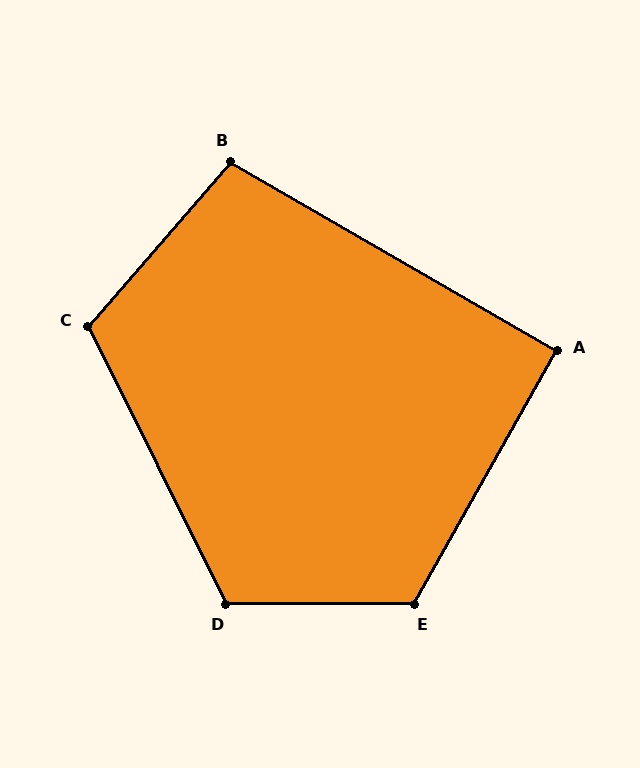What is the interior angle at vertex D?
Approximately 116 degrees (obtuse).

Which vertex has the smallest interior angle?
A, at approximately 91 degrees.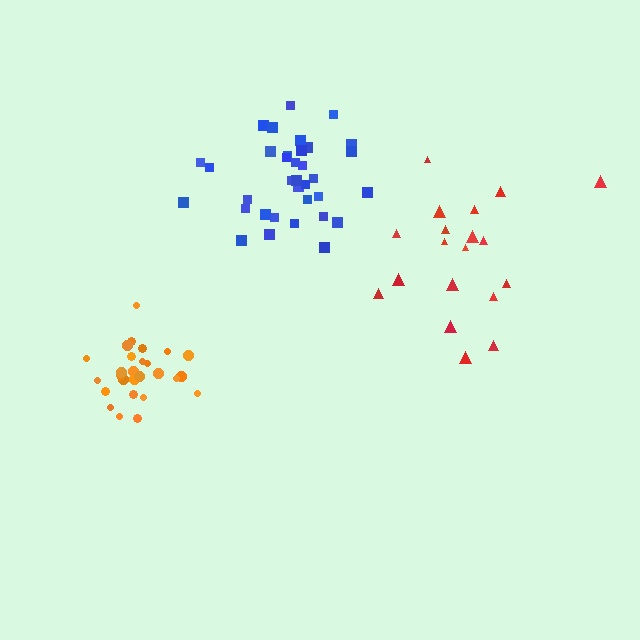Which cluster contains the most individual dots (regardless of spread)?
Blue (35).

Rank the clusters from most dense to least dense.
orange, blue, red.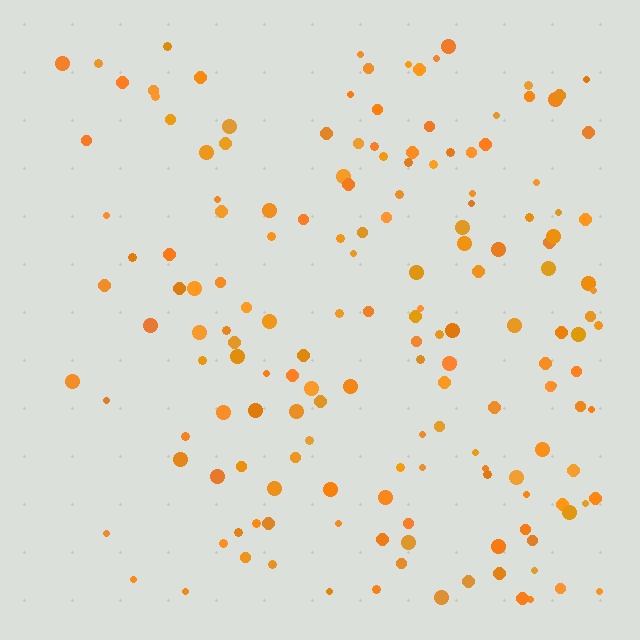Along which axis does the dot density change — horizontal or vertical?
Horizontal.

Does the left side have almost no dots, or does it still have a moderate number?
Still a moderate number, just noticeably fewer than the right.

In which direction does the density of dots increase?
From left to right, with the right side densest.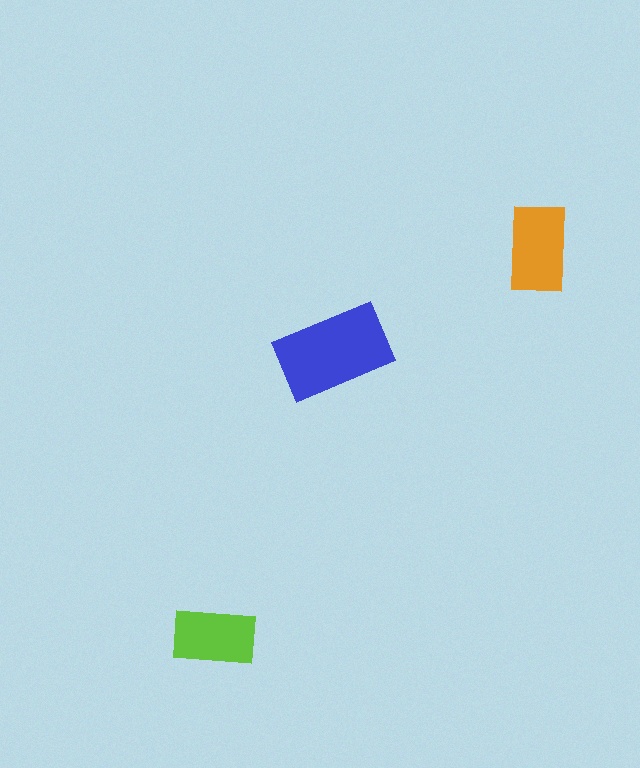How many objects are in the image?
There are 3 objects in the image.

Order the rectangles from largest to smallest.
the blue one, the orange one, the lime one.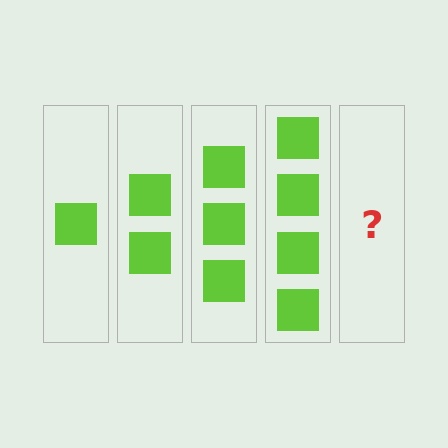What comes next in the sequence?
The next element should be 5 squares.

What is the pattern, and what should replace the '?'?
The pattern is that each step adds one more square. The '?' should be 5 squares.